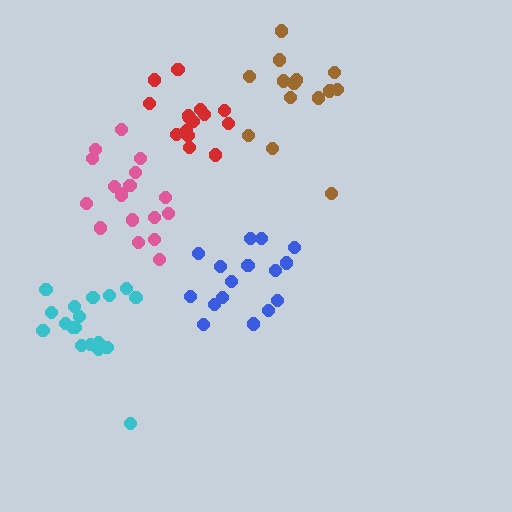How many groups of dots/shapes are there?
There are 5 groups.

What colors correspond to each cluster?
The clusters are colored: brown, blue, red, cyan, pink.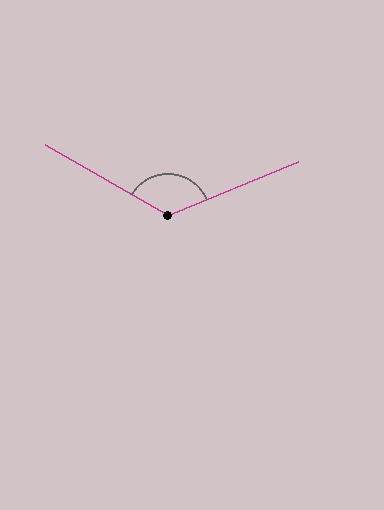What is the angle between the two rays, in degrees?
Approximately 128 degrees.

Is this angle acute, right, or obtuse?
It is obtuse.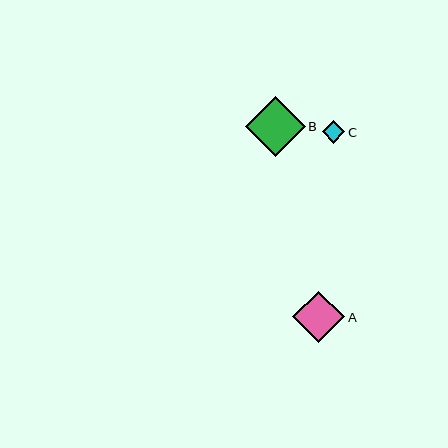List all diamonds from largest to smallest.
From largest to smallest: B, A, C.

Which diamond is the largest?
Diamond B is the largest with a size of approximately 60 pixels.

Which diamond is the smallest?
Diamond C is the smallest with a size of approximately 22 pixels.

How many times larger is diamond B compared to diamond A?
Diamond B is approximately 1.2 times the size of diamond A.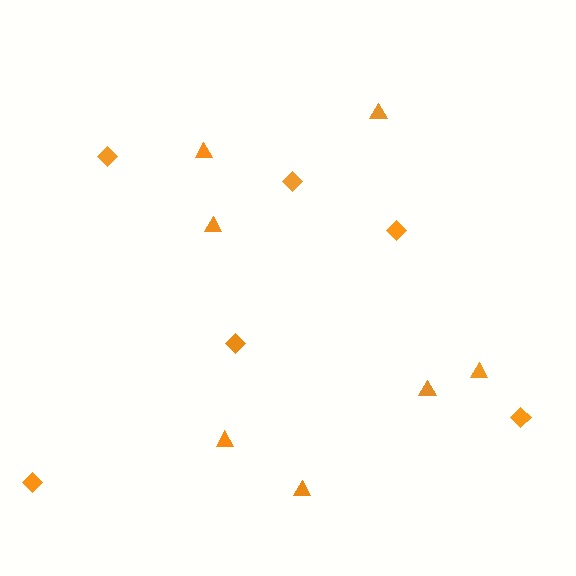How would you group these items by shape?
There are 2 groups: one group of triangles (7) and one group of diamonds (6).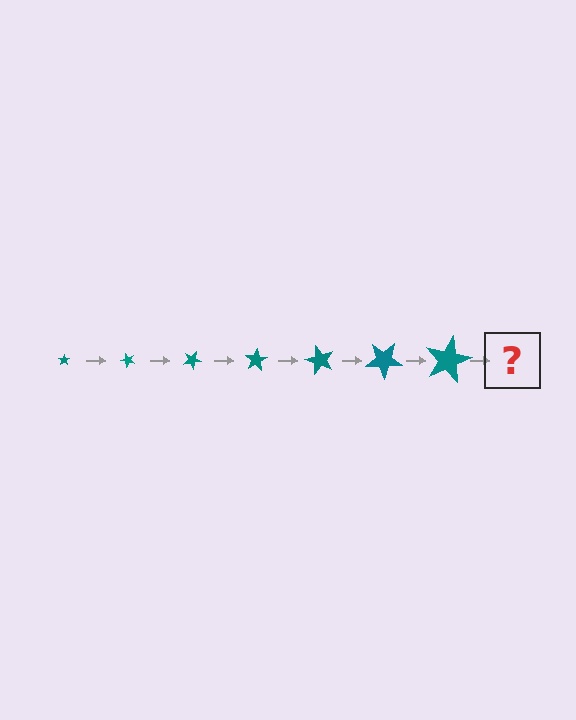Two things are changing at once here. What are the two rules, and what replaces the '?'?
The two rules are that the star grows larger each step and it rotates 50 degrees each step. The '?' should be a star, larger than the previous one and rotated 350 degrees from the start.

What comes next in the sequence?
The next element should be a star, larger than the previous one and rotated 350 degrees from the start.